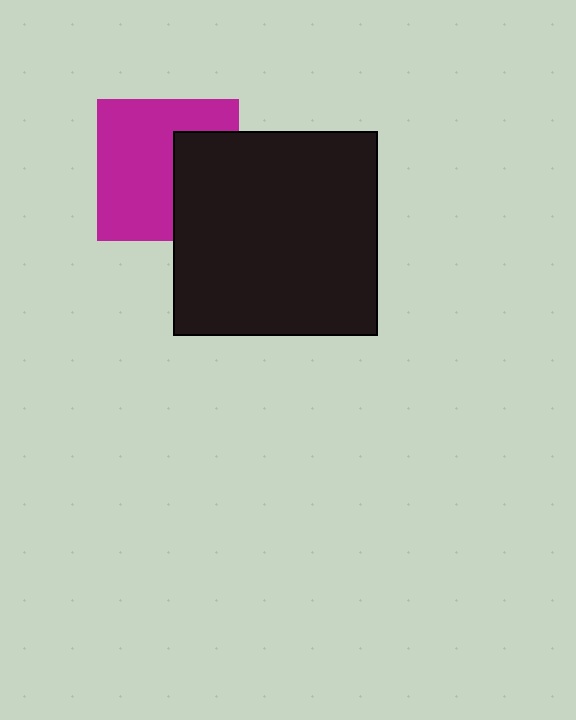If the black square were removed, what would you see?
You would see the complete magenta square.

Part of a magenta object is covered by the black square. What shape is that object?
It is a square.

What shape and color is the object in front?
The object in front is a black square.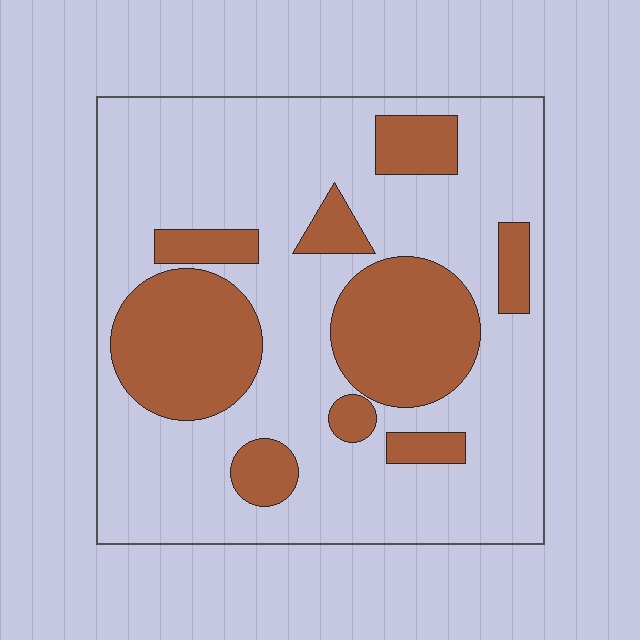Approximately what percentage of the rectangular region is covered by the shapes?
Approximately 30%.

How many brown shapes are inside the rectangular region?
9.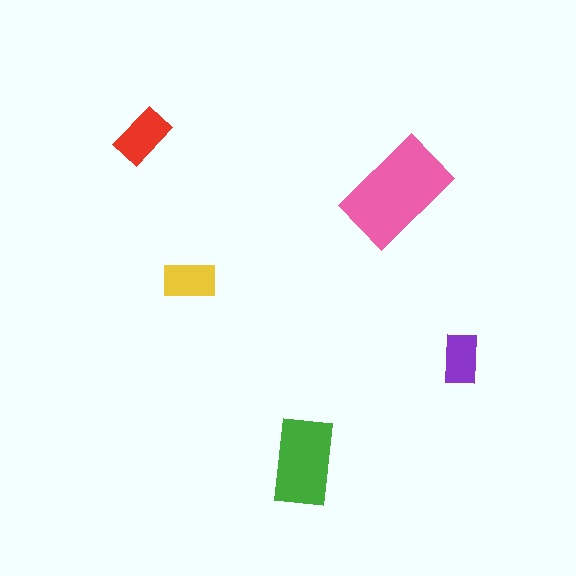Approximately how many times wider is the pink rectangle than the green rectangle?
About 1.5 times wider.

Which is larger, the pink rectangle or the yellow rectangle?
The pink one.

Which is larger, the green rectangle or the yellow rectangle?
The green one.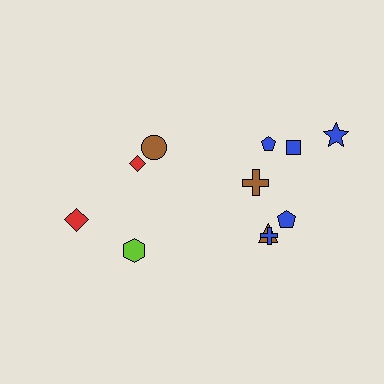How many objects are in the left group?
There are 4 objects.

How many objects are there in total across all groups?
There are 11 objects.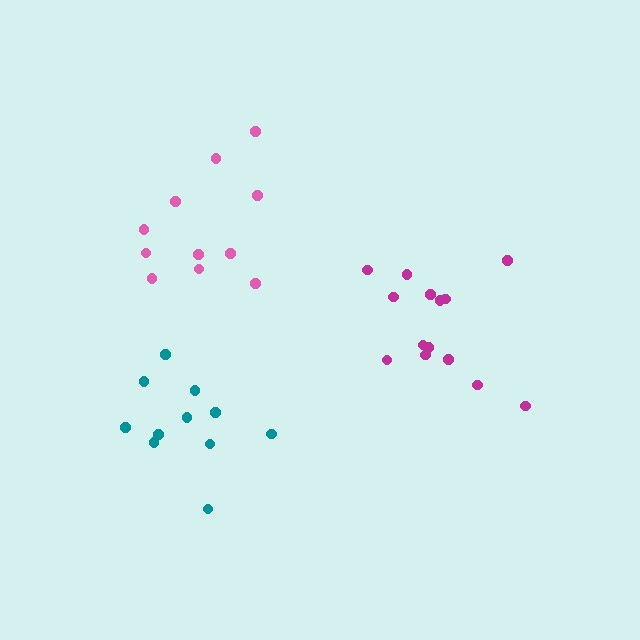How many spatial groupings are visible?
There are 3 spatial groupings.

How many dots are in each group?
Group 1: 11 dots, Group 2: 14 dots, Group 3: 11 dots (36 total).